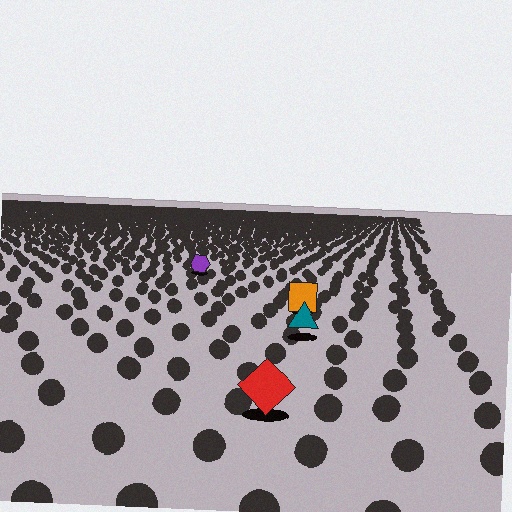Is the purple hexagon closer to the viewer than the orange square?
No. The orange square is closer — you can tell from the texture gradient: the ground texture is coarser near it.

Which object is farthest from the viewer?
The purple hexagon is farthest from the viewer. It appears smaller and the ground texture around it is denser.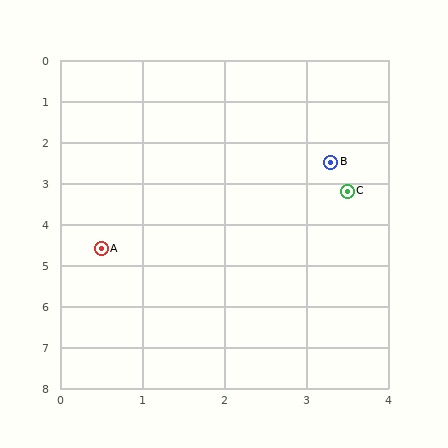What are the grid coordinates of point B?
Point B is at approximately (3.3, 2.5).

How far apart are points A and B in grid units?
Points A and B are about 3.5 grid units apart.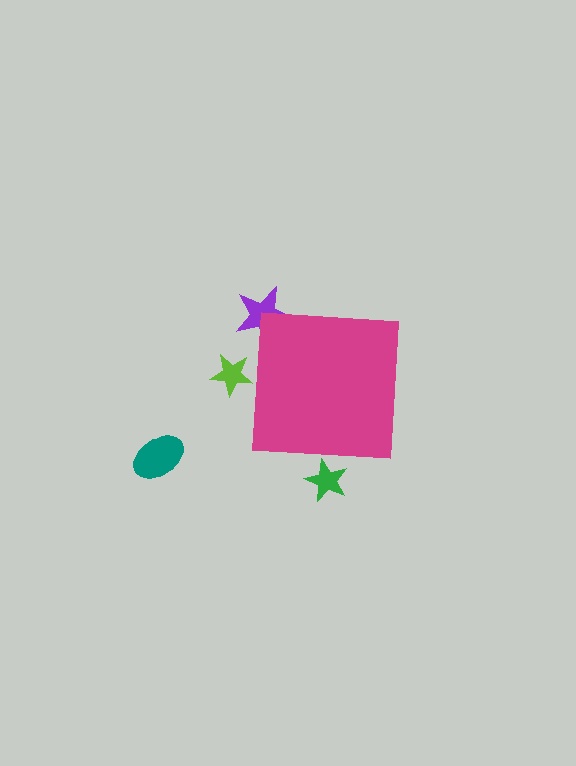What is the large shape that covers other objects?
A magenta square.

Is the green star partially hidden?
Yes, the green star is partially hidden behind the magenta square.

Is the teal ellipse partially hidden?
No, the teal ellipse is fully visible.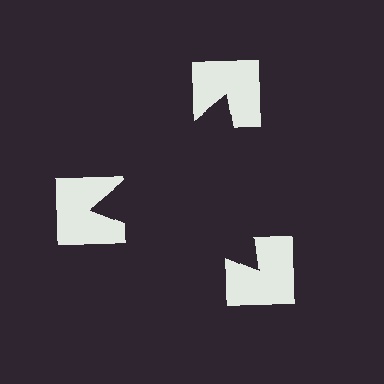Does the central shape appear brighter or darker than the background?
It typically appears slightly darker than the background, even though no actual brightness change is drawn.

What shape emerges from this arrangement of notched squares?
An illusory triangle — its edges are inferred from the aligned wedge cuts in the notched squares, not physically drawn.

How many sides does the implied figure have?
3 sides.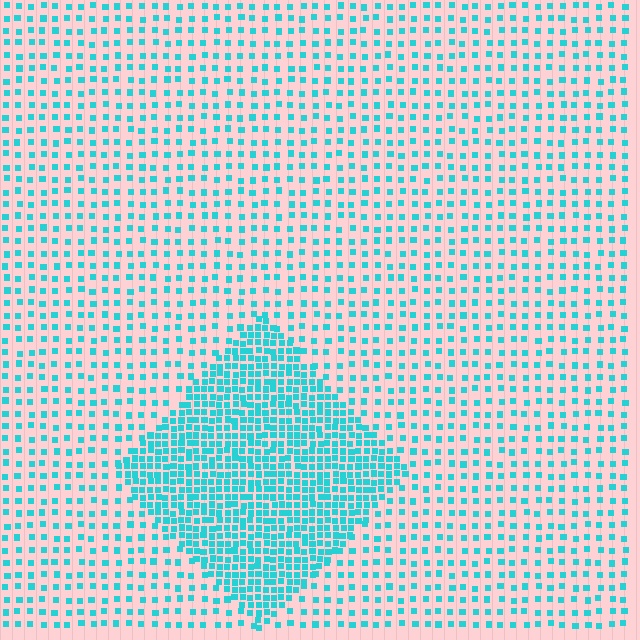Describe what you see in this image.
The image contains small cyan elements arranged at two different densities. A diamond-shaped region is visible where the elements are more densely packed than the surrounding area.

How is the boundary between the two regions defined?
The boundary is defined by a change in element density (approximately 2.6x ratio). All elements are the same color, size, and shape.